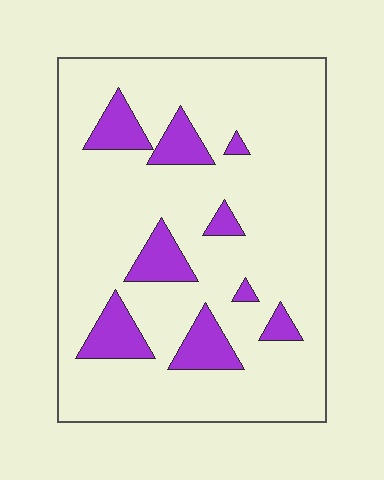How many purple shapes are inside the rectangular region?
9.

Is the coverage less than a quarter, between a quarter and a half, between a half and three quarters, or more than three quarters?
Less than a quarter.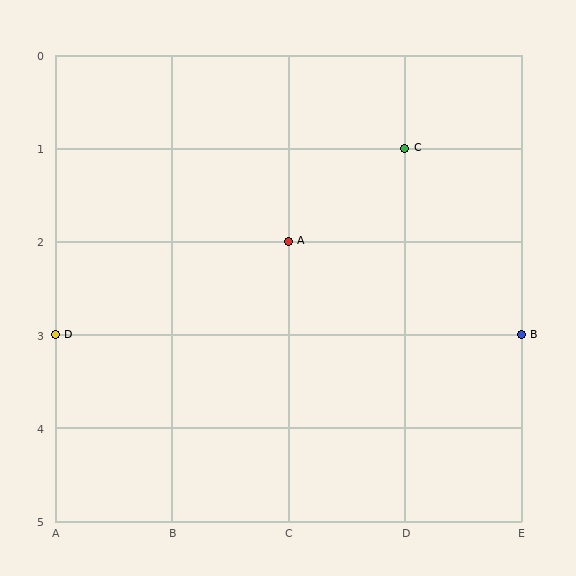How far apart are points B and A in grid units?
Points B and A are 2 columns and 1 row apart (about 2.2 grid units diagonally).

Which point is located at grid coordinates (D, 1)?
Point C is at (D, 1).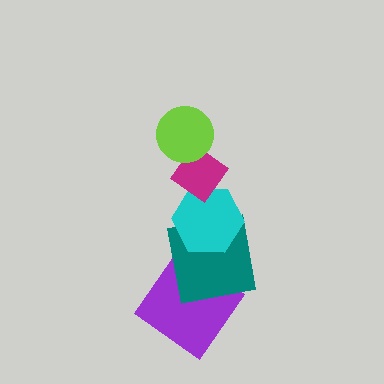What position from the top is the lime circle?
The lime circle is 1st from the top.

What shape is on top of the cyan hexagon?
The magenta diamond is on top of the cyan hexagon.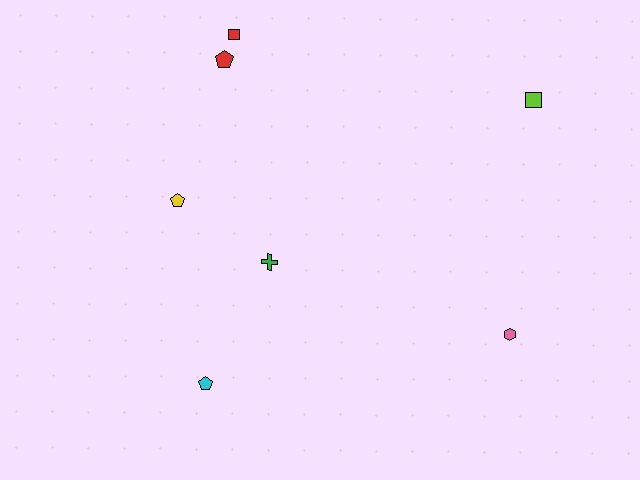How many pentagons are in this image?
There are 3 pentagons.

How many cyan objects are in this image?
There is 1 cyan object.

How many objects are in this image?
There are 7 objects.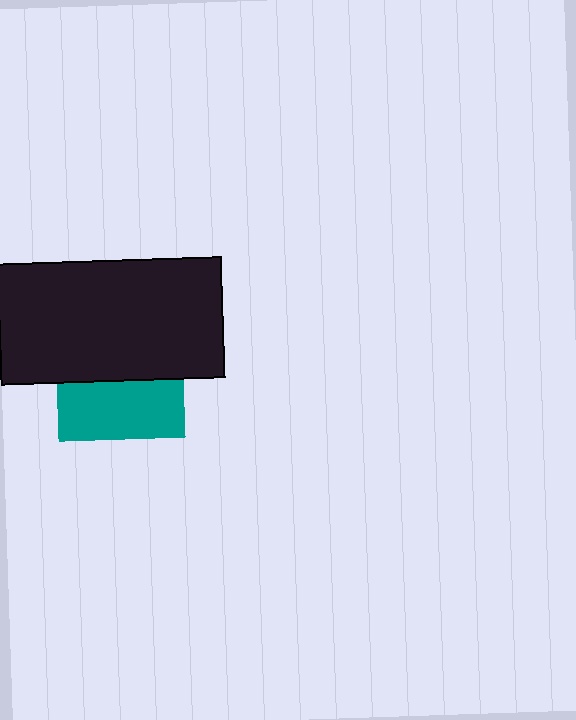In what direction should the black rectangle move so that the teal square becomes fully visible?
The black rectangle should move up. That is the shortest direction to clear the overlap and leave the teal square fully visible.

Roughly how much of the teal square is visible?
About half of it is visible (roughly 46%).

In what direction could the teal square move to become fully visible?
The teal square could move down. That would shift it out from behind the black rectangle entirely.